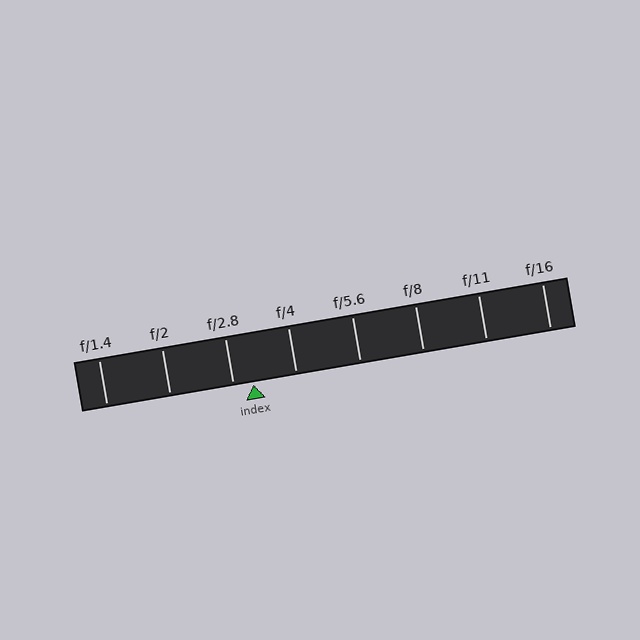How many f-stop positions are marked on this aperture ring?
There are 8 f-stop positions marked.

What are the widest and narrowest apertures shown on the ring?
The widest aperture shown is f/1.4 and the narrowest is f/16.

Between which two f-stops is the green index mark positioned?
The index mark is between f/2.8 and f/4.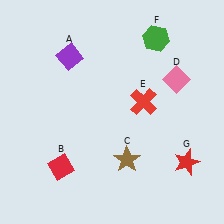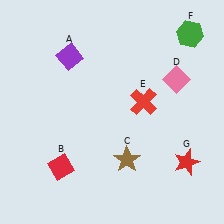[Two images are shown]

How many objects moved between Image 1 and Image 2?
1 object moved between the two images.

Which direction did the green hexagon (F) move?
The green hexagon (F) moved right.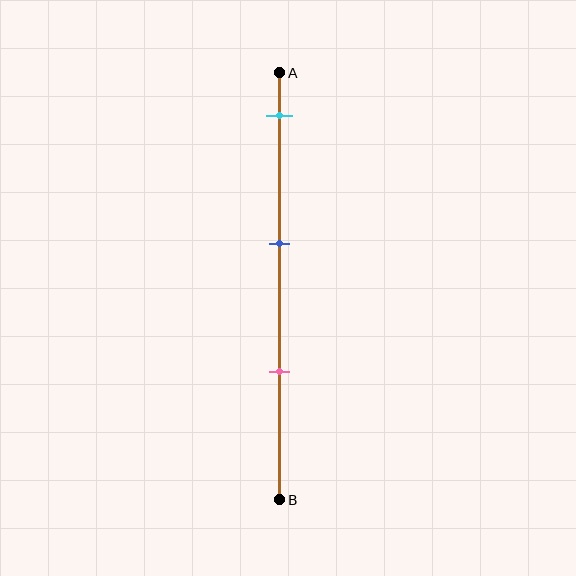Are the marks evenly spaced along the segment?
Yes, the marks are approximately evenly spaced.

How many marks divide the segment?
There are 3 marks dividing the segment.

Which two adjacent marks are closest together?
The blue and pink marks are the closest adjacent pair.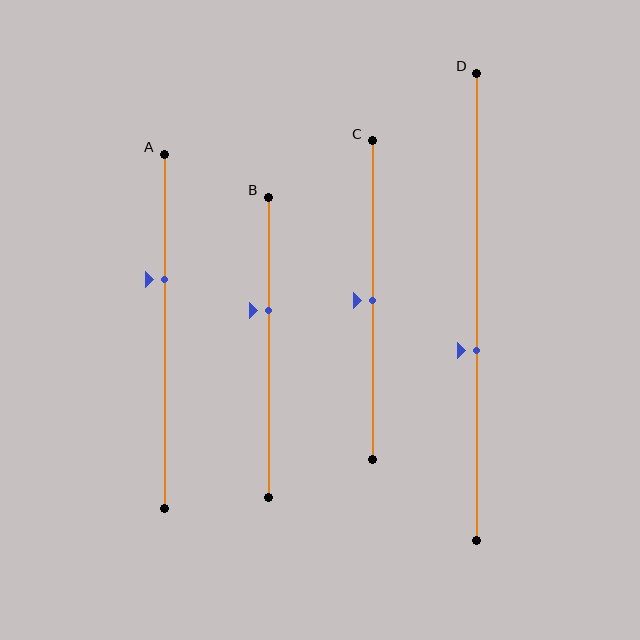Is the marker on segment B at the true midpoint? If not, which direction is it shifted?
No, the marker on segment B is shifted upward by about 12% of the segment length.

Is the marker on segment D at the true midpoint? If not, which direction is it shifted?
No, the marker on segment D is shifted downward by about 9% of the segment length.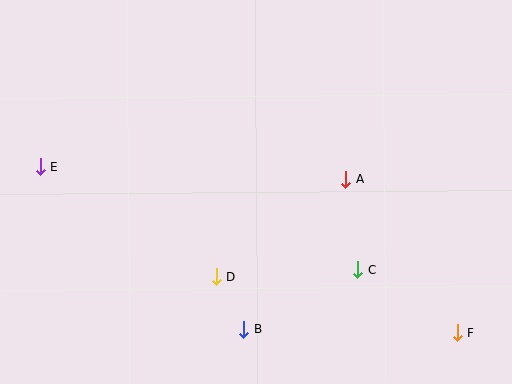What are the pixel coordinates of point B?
Point B is at (244, 329).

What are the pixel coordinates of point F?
Point F is at (457, 333).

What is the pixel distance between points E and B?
The distance between E and B is 261 pixels.